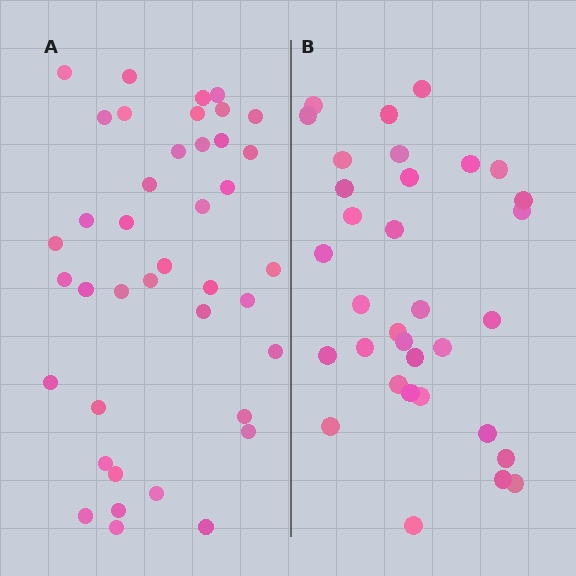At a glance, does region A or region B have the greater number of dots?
Region A (the left region) has more dots.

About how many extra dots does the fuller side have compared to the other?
Region A has roughly 8 or so more dots than region B.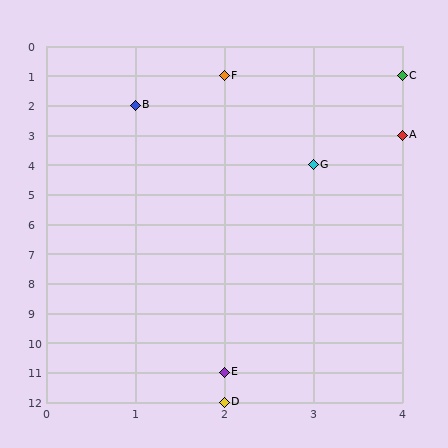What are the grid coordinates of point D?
Point D is at grid coordinates (2, 12).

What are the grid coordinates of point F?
Point F is at grid coordinates (2, 1).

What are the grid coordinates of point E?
Point E is at grid coordinates (2, 11).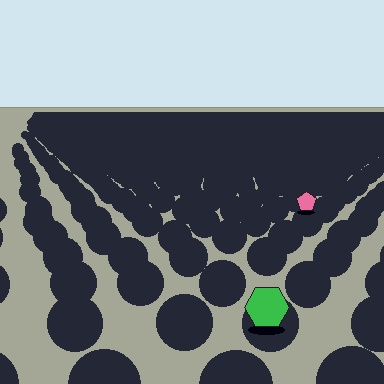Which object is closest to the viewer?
The green hexagon is closest. The texture marks near it are larger and more spread out.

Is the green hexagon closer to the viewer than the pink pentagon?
Yes. The green hexagon is closer — you can tell from the texture gradient: the ground texture is coarser near it.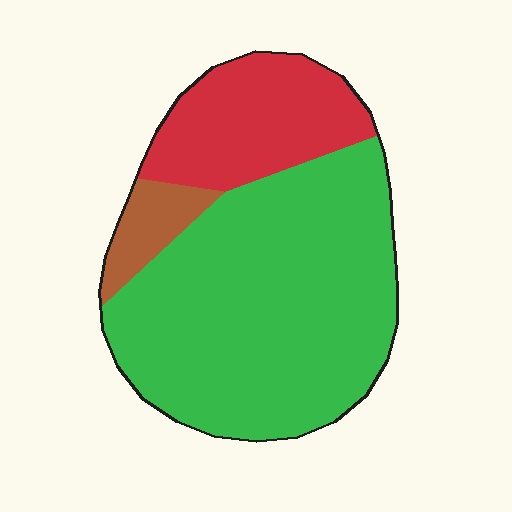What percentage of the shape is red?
Red covers around 25% of the shape.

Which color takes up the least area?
Brown, at roughly 5%.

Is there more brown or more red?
Red.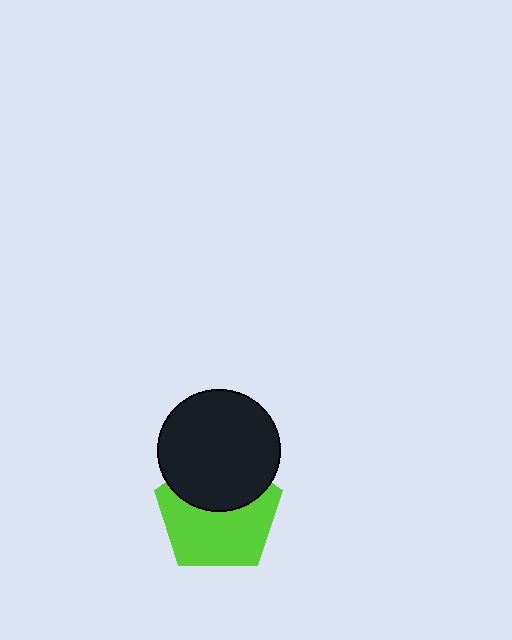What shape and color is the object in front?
The object in front is a black circle.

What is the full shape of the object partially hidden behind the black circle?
The partially hidden object is a lime pentagon.